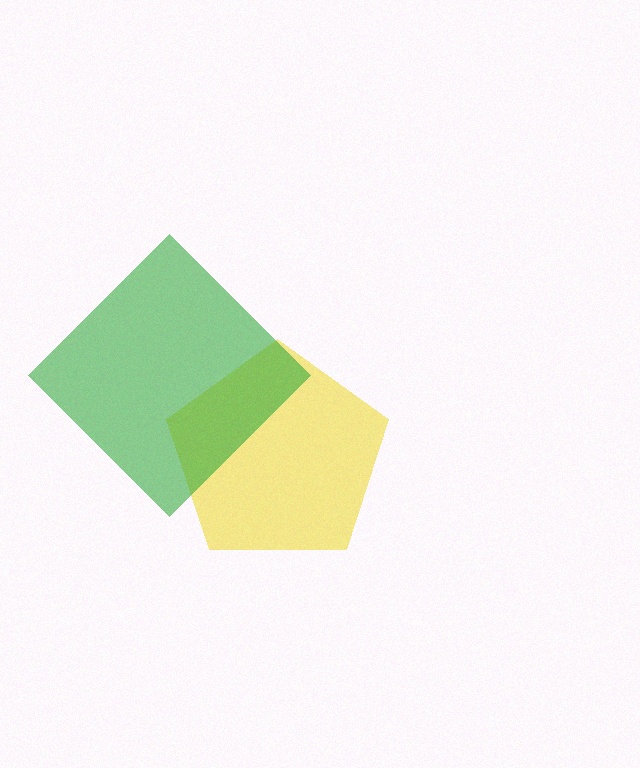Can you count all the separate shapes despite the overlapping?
Yes, there are 2 separate shapes.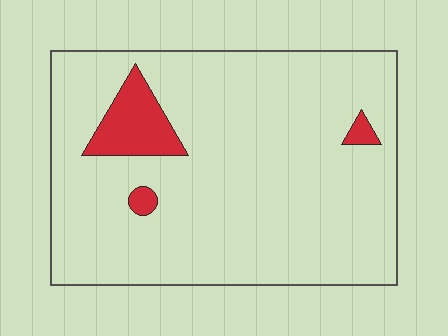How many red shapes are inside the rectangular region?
3.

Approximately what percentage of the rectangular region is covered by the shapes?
Approximately 10%.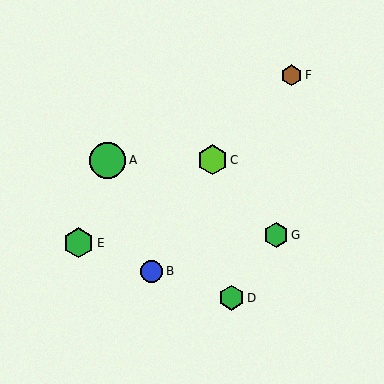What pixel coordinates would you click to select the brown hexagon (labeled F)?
Click at (291, 75) to select the brown hexagon F.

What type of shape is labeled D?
Shape D is a green hexagon.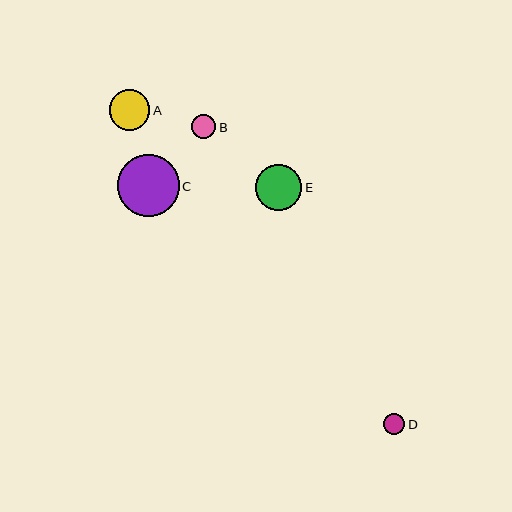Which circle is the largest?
Circle C is the largest with a size of approximately 61 pixels.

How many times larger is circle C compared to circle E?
Circle C is approximately 1.3 times the size of circle E.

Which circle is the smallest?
Circle D is the smallest with a size of approximately 21 pixels.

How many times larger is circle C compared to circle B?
Circle C is approximately 2.5 times the size of circle B.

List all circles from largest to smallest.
From largest to smallest: C, E, A, B, D.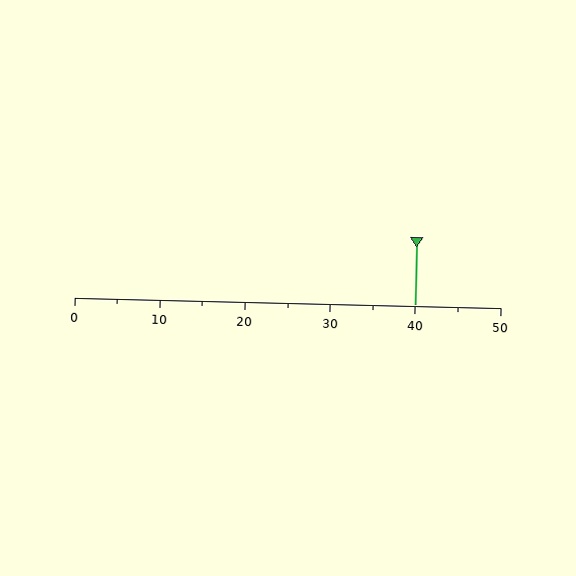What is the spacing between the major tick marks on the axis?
The major ticks are spaced 10 apart.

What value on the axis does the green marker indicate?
The marker indicates approximately 40.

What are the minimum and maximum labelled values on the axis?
The axis runs from 0 to 50.